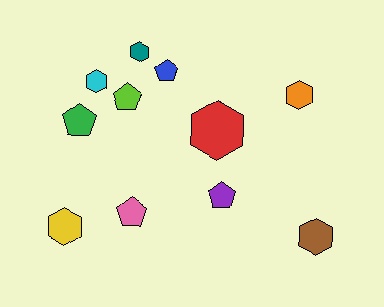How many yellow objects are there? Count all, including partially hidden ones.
There is 1 yellow object.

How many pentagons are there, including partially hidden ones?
There are 5 pentagons.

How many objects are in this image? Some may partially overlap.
There are 11 objects.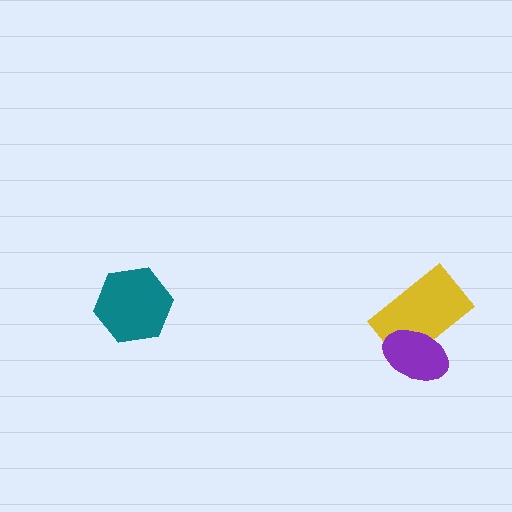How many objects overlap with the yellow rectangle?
1 object overlaps with the yellow rectangle.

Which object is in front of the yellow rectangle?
The purple ellipse is in front of the yellow rectangle.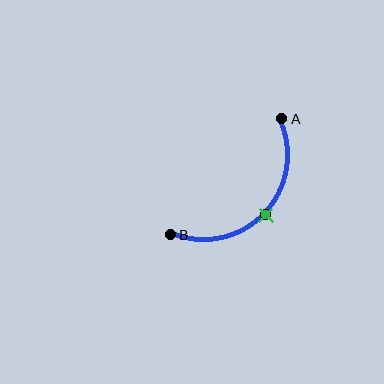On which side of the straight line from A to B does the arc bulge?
The arc bulges below and to the right of the straight line connecting A and B.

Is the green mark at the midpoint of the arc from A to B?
Yes. The green mark lies on the arc at equal arc-length from both A and B — it is the arc midpoint.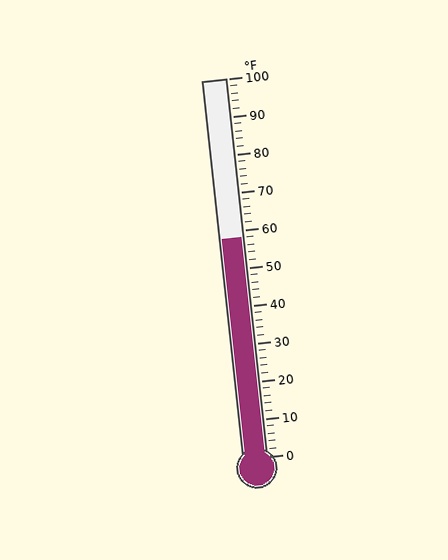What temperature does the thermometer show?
The thermometer shows approximately 58°F.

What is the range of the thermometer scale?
The thermometer scale ranges from 0°F to 100°F.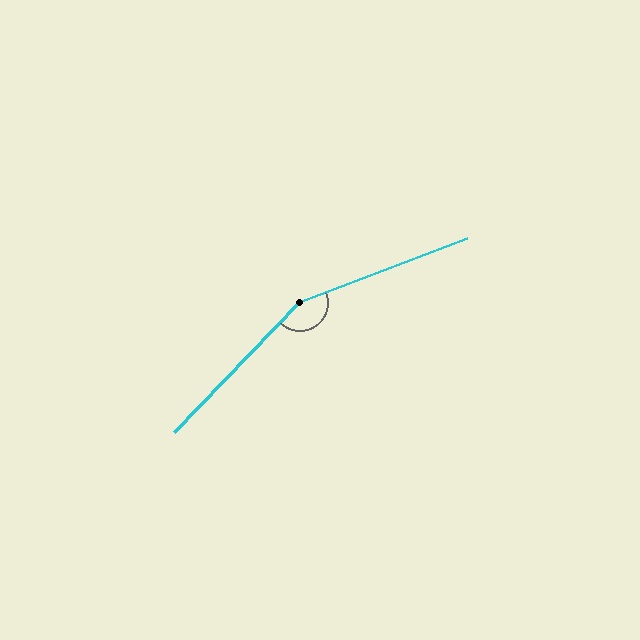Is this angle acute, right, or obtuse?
It is obtuse.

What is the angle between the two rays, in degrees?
Approximately 155 degrees.